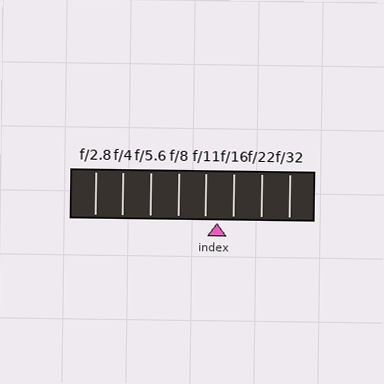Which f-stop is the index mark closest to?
The index mark is closest to f/11.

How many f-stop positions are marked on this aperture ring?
There are 8 f-stop positions marked.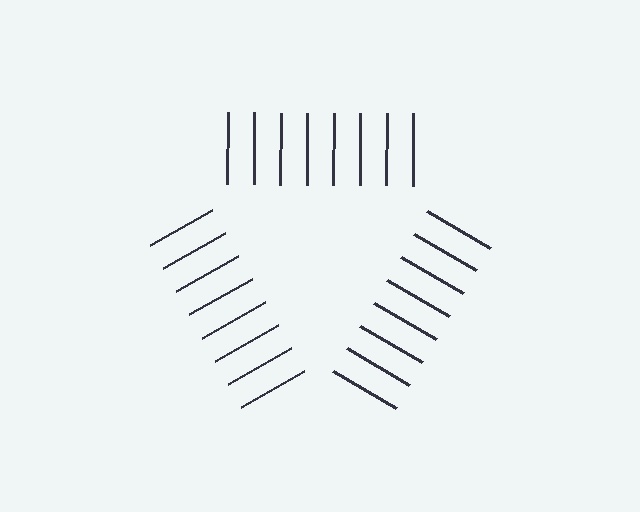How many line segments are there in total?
24 — 8 along each of the 3 edges.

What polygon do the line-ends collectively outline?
An illusory triangle — the line segments terminate on its edges but no continuous stroke is drawn.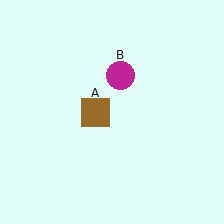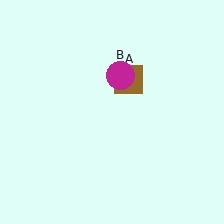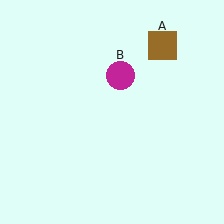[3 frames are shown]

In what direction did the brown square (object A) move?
The brown square (object A) moved up and to the right.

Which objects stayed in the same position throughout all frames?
Magenta circle (object B) remained stationary.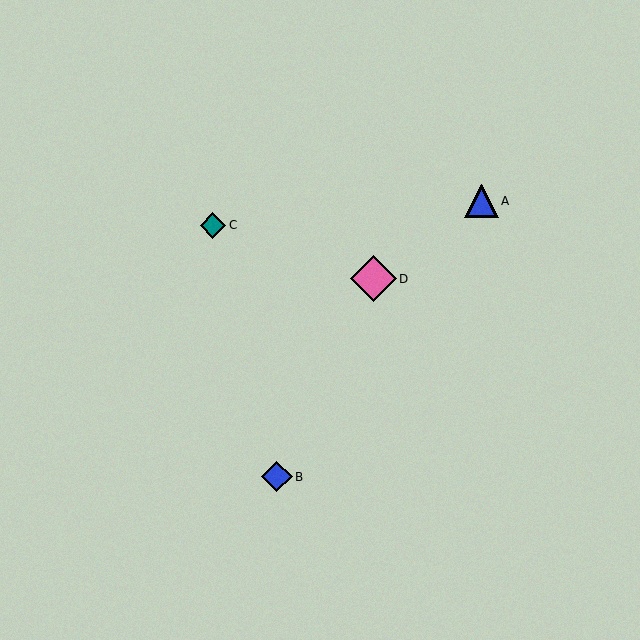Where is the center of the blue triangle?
The center of the blue triangle is at (482, 201).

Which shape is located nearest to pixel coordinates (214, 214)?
The teal diamond (labeled C) at (213, 225) is nearest to that location.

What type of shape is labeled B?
Shape B is a blue diamond.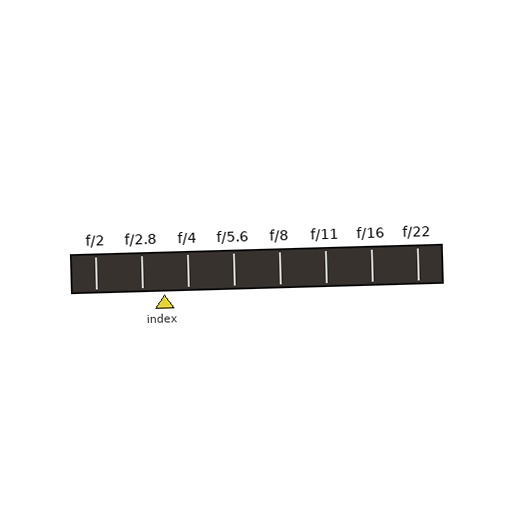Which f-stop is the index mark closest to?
The index mark is closest to f/2.8.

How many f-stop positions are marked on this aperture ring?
There are 8 f-stop positions marked.